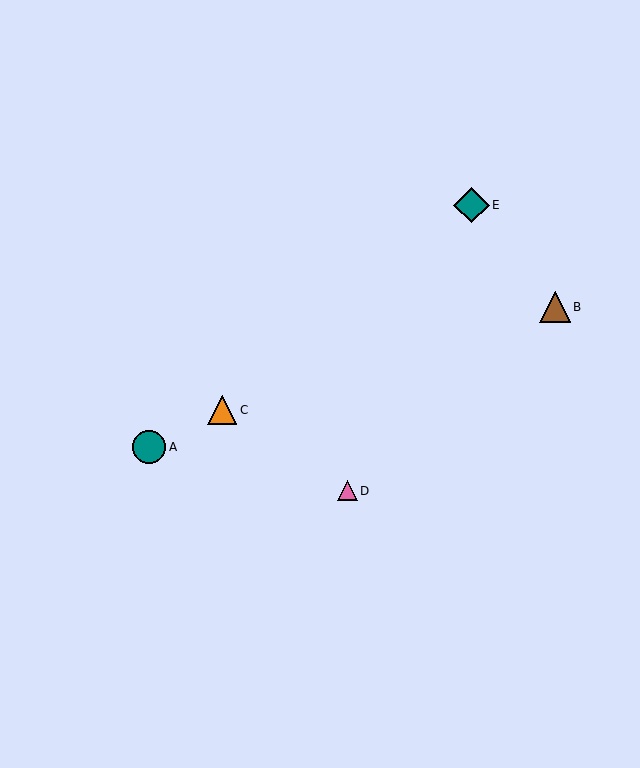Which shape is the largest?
The teal diamond (labeled E) is the largest.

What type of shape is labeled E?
Shape E is a teal diamond.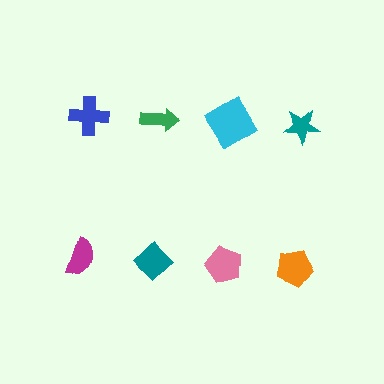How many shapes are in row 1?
4 shapes.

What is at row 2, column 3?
A pink pentagon.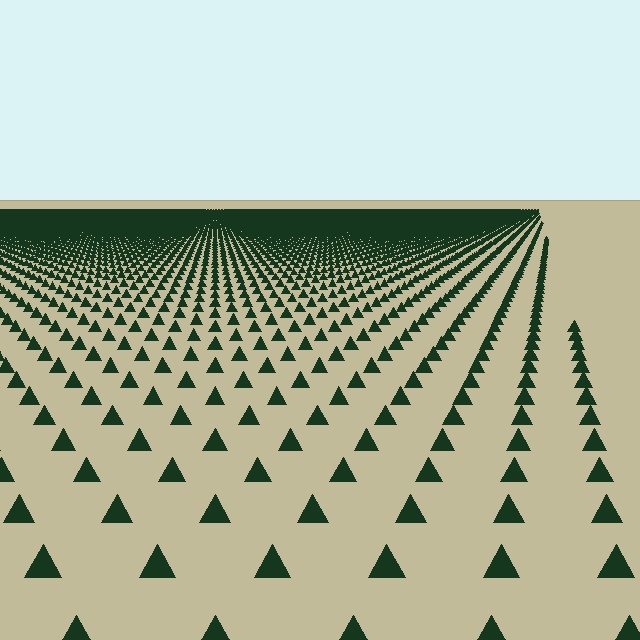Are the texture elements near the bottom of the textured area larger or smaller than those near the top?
Larger. Near the bottom, elements are closer to the viewer and appear at a bigger on-screen size.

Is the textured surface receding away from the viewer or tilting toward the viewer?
The surface is receding away from the viewer. Texture elements get smaller and denser toward the top.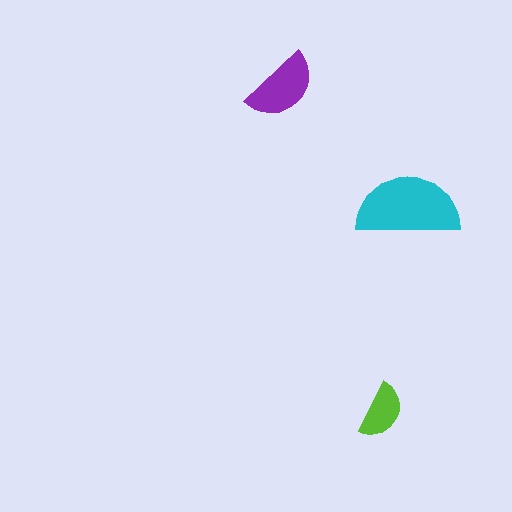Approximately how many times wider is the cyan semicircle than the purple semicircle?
About 1.5 times wider.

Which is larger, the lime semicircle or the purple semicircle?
The purple one.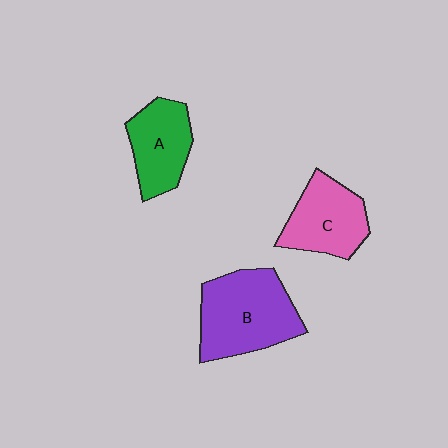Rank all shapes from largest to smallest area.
From largest to smallest: B (purple), C (pink), A (green).